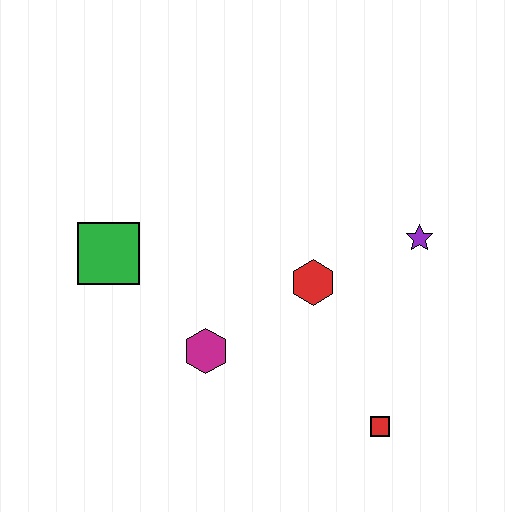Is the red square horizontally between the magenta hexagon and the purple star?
Yes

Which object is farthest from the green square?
The red square is farthest from the green square.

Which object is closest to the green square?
The magenta hexagon is closest to the green square.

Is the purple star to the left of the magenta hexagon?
No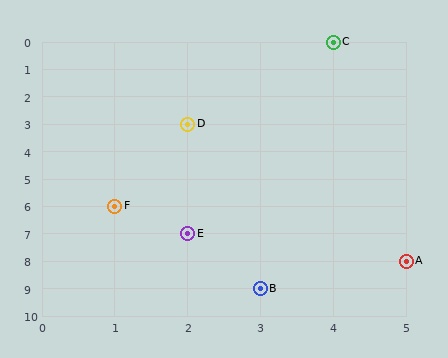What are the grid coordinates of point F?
Point F is at grid coordinates (1, 6).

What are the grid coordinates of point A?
Point A is at grid coordinates (5, 8).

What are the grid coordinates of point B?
Point B is at grid coordinates (3, 9).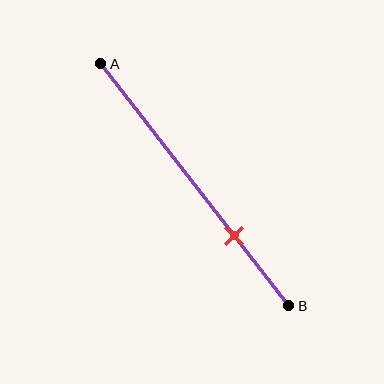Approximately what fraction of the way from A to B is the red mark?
The red mark is approximately 70% of the way from A to B.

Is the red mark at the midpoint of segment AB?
No, the mark is at about 70% from A, not at the 50% midpoint.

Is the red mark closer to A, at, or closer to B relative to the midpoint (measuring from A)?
The red mark is closer to point B than the midpoint of segment AB.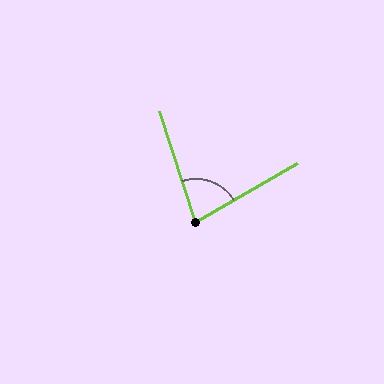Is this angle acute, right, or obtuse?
It is acute.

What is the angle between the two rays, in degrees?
Approximately 78 degrees.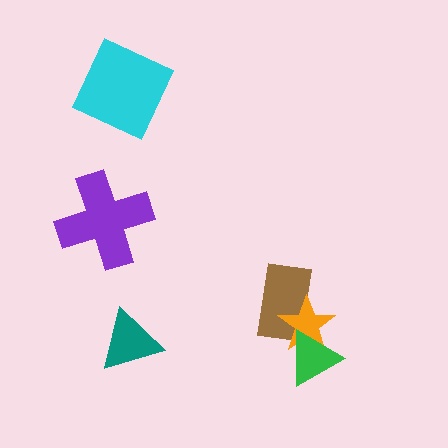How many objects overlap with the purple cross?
0 objects overlap with the purple cross.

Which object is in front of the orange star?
The green triangle is in front of the orange star.